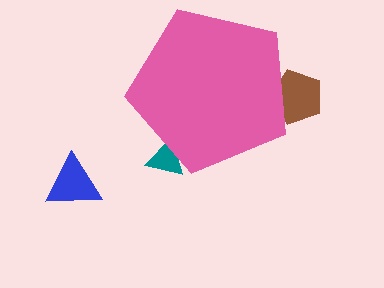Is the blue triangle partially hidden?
No, the blue triangle is fully visible.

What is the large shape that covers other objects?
A pink pentagon.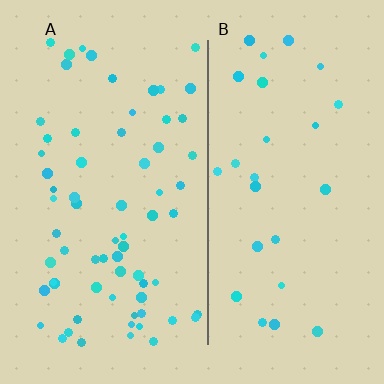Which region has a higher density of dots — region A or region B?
A (the left).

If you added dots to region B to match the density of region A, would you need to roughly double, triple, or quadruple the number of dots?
Approximately double.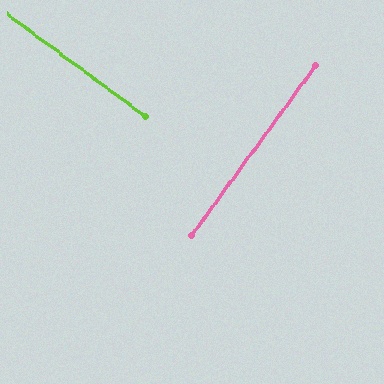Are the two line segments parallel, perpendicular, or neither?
Perpendicular — they meet at approximately 90°.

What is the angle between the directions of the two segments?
Approximately 90 degrees.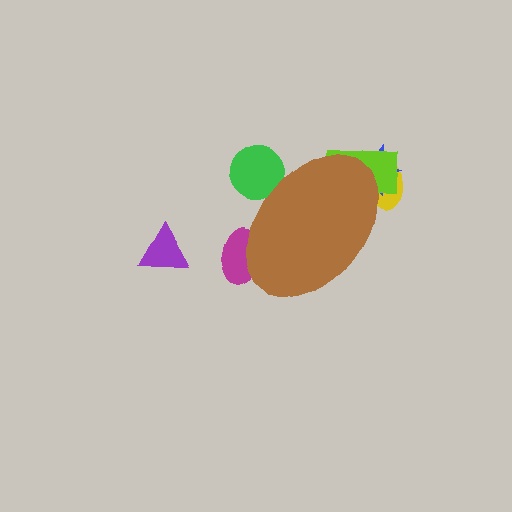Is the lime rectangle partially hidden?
Yes, the lime rectangle is partially hidden behind the brown ellipse.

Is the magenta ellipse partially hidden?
Yes, the magenta ellipse is partially hidden behind the brown ellipse.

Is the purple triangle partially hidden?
No, the purple triangle is fully visible.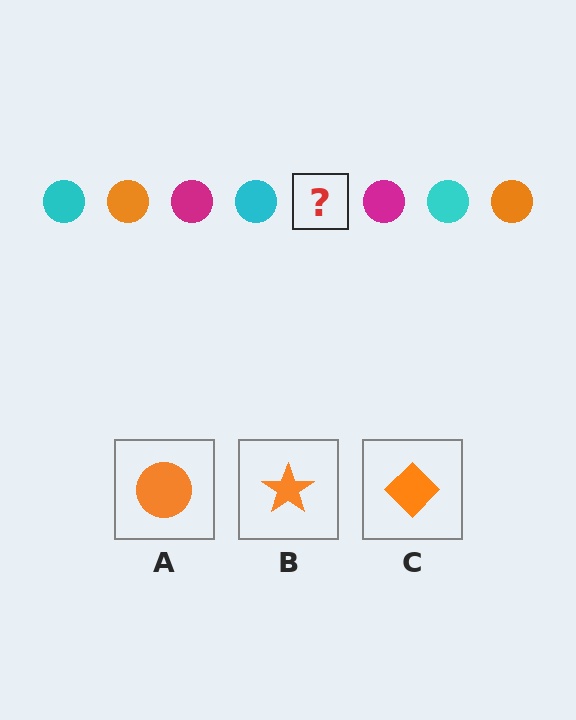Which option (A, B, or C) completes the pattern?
A.